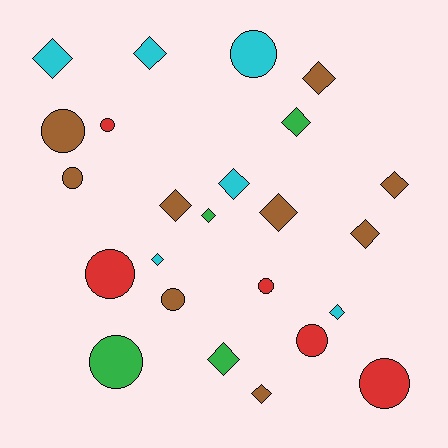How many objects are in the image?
There are 24 objects.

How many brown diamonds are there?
There are 6 brown diamonds.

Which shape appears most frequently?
Diamond, with 14 objects.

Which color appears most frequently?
Brown, with 9 objects.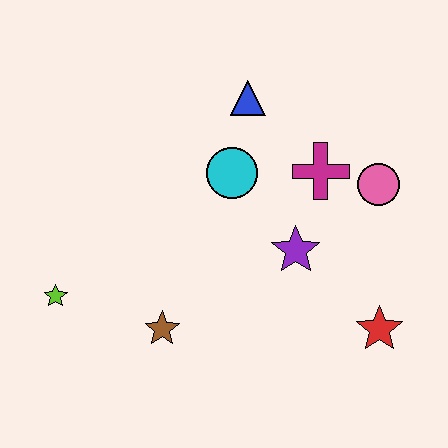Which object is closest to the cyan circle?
The blue triangle is closest to the cyan circle.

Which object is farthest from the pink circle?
The lime star is farthest from the pink circle.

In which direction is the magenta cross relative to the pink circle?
The magenta cross is to the left of the pink circle.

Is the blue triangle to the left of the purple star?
Yes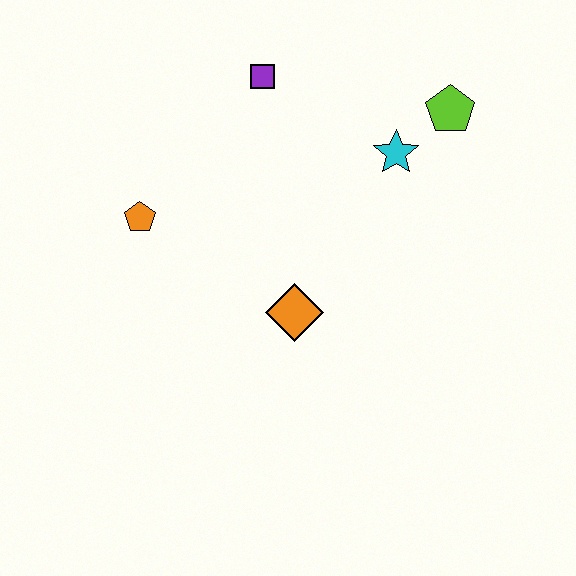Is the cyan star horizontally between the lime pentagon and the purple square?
Yes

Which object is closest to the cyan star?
The lime pentagon is closest to the cyan star.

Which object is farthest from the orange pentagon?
The lime pentagon is farthest from the orange pentagon.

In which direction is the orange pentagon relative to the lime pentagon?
The orange pentagon is to the left of the lime pentagon.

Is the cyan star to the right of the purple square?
Yes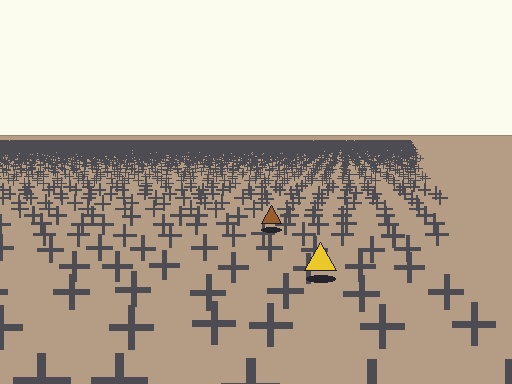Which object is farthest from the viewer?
The brown triangle is farthest from the viewer. It appears smaller and the ground texture around it is denser.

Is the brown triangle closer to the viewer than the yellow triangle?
No. The yellow triangle is closer — you can tell from the texture gradient: the ground texture is coarser near it.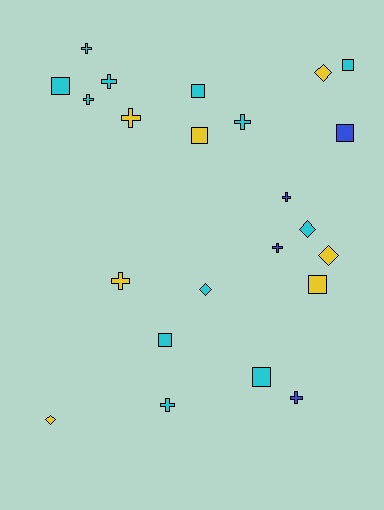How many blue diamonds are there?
There are no blue diamonds.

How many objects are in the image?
There are 23 objects.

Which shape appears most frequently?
Cross, with 10 objects.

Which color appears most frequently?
Cyan, with 12 objects.